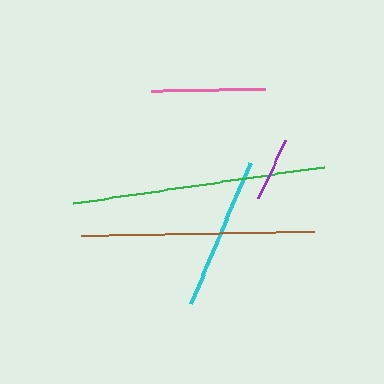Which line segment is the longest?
The green line is the longest at approximately 253 pixels.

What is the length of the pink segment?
The pink segment is approximately 114 pixels long.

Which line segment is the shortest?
The purple line is the shortest at approximately 64 pixels.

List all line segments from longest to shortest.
From longest to shortest: green, brown, cyan, pink, purple.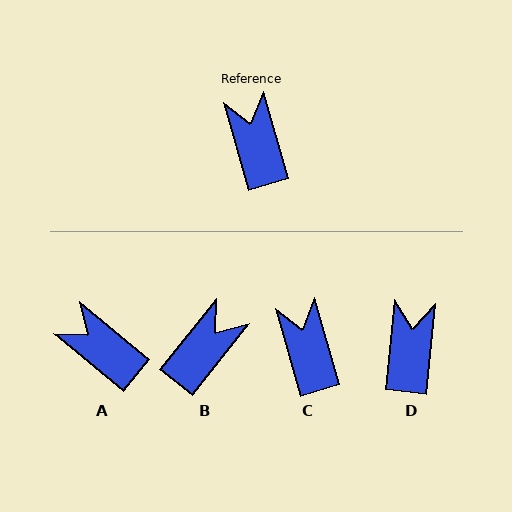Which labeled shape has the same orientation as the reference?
C.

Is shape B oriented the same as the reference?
No, it is off by about 55 degrees.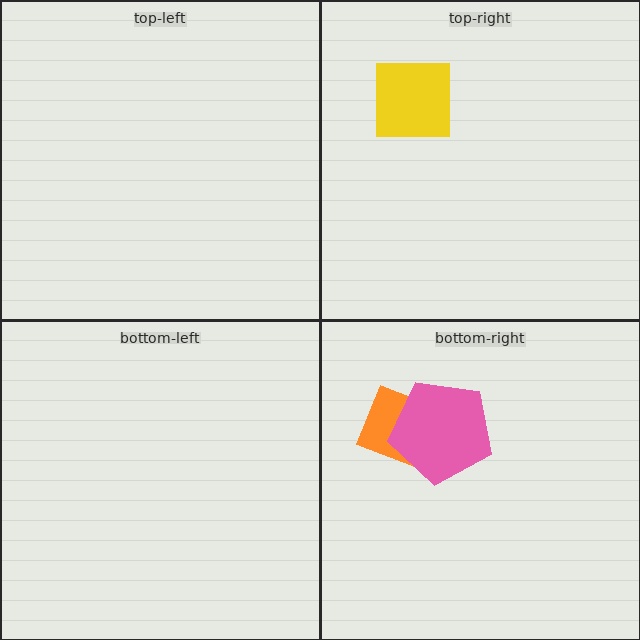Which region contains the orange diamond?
The bottom-right region.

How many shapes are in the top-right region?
1.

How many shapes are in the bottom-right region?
2.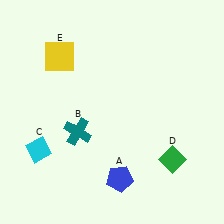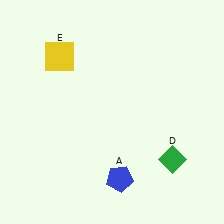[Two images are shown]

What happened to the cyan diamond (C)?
The cyan diamond (C) was removed in Image 2. It was in the bottom-left area of Image 1.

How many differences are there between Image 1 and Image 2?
There are 2 differences between the two images.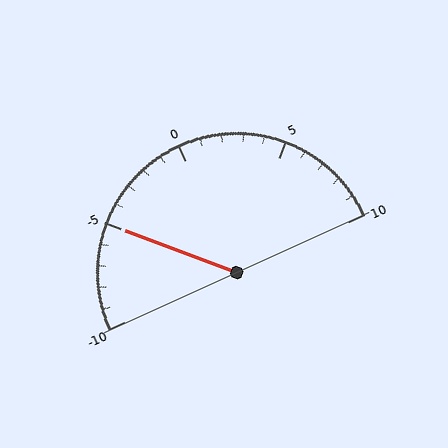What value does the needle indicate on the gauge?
The needle indicates approximately -5.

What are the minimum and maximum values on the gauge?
The gauge ranges from -10 to 10.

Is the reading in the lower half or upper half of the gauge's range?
The reading is in the lower half of the range (-10 to 10).